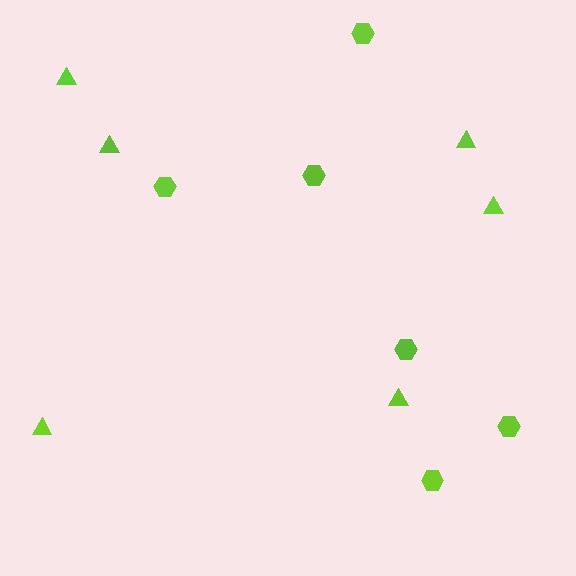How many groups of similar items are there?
There are 2 groups: one group of hexagons (6) and one group of triangles (6).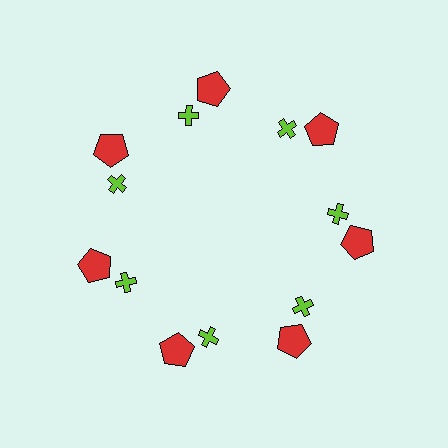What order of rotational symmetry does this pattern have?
This pattern has 7-fold rotational symmetry.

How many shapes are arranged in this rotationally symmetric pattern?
There are 14 shapes, arranged in 7 groups of 2.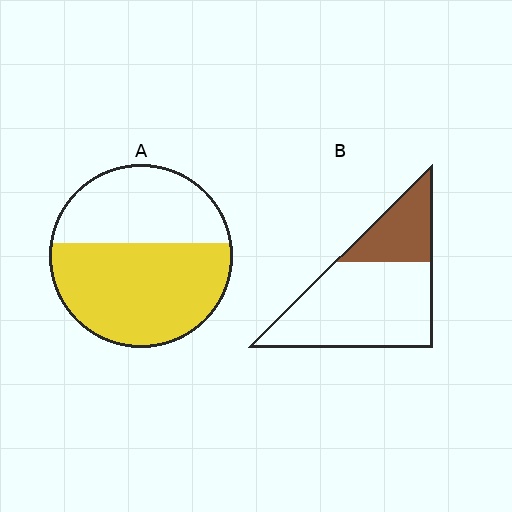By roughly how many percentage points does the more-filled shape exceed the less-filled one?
By roughly 30 percentage points (A over B).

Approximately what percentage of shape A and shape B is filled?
A is approximately 60% and B is approximately 30%.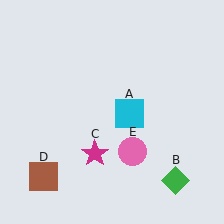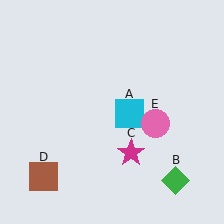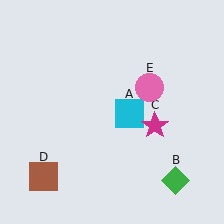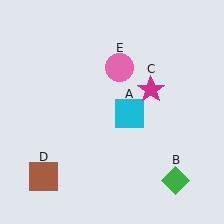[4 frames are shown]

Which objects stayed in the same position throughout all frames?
Cyan square (object A) and green diamond (object B) and brown square (object D) remained stationary.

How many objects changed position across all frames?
2 objects changed position: magenta star (object C), pink circle (object E).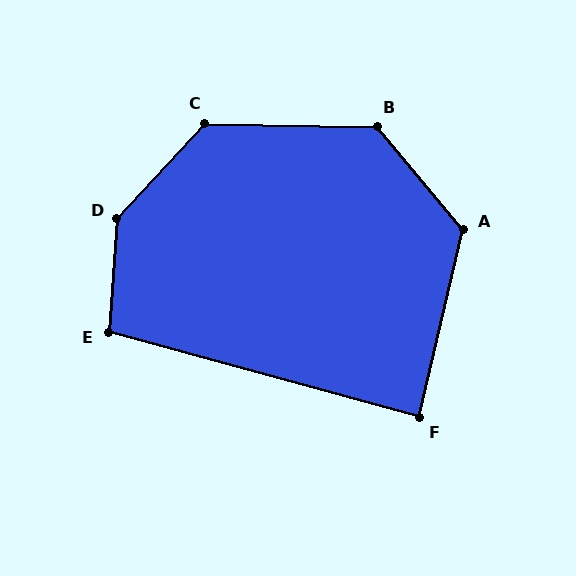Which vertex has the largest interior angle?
D, at approximately 141 degrees.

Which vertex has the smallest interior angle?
F, at approximately 88 degrees.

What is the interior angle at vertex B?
Approximately 131 degrees (obtuse).